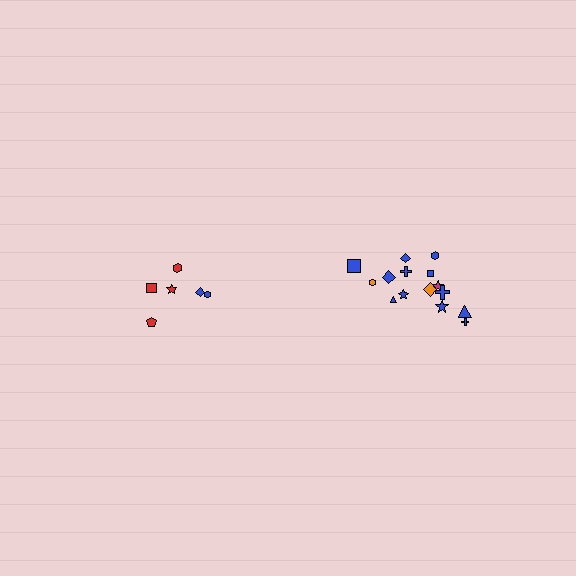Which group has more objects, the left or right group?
The right group.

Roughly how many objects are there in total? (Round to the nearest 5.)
Roughly 20 objects in total.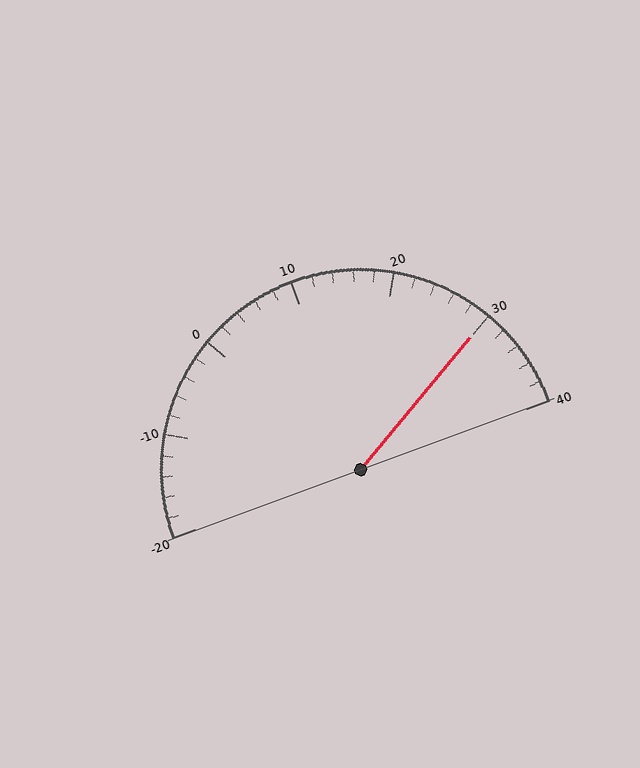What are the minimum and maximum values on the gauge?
The gauge ranges from -20 to 40.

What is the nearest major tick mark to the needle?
The nearest major tick mark is 30.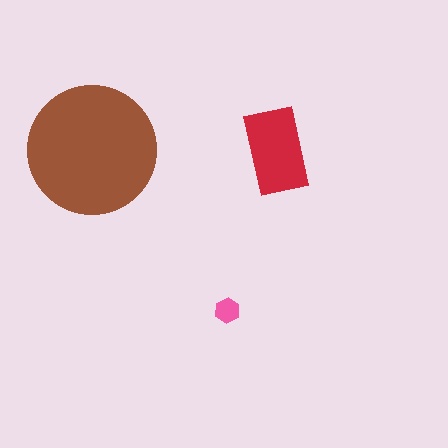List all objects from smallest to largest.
The pink hexagon, the red rectangle, the brown circle.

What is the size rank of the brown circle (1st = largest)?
1st.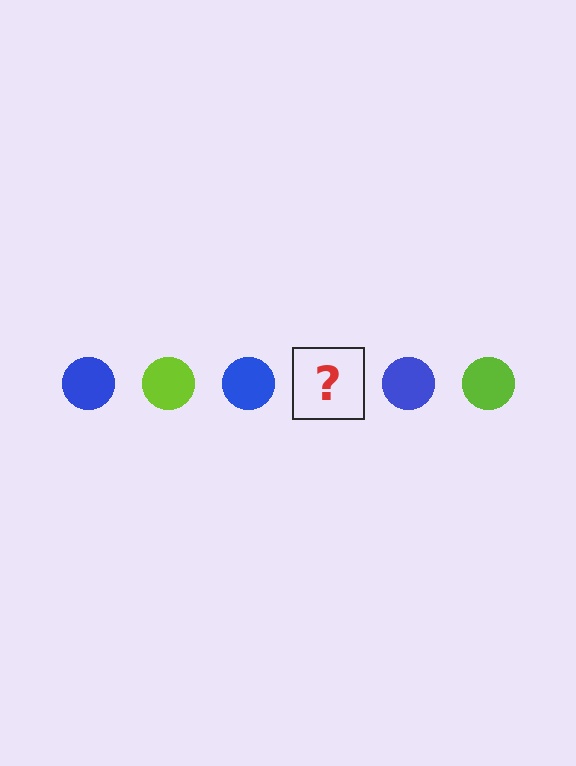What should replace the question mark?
The question mark should be replaced with a lime circle.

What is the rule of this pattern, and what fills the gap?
The rule is that the pattern cycles through blue, lime circles. The gap should be filled with a lime circle.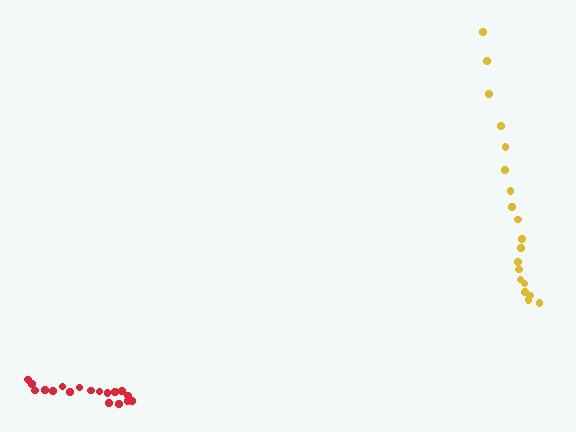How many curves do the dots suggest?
There are 2 distinct paths.